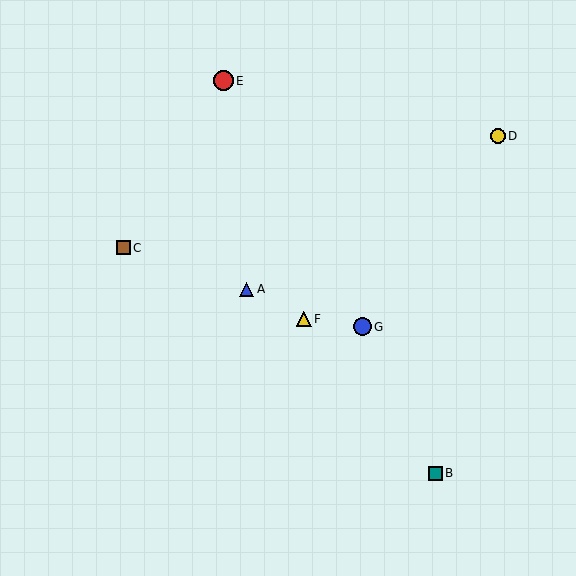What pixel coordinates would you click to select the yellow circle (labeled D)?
Click at (498, 136) to select the yellow circle D.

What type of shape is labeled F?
Shape F is a yellow triangle.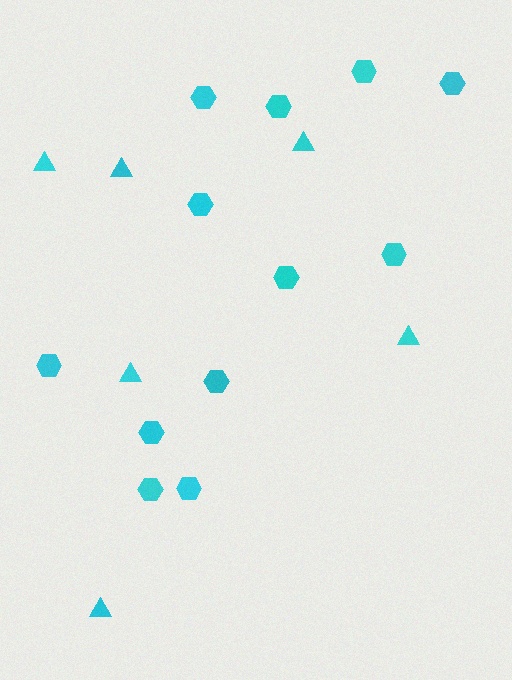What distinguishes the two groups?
There are 2 groups: one group of hexagons (12) and one group of triangles (6).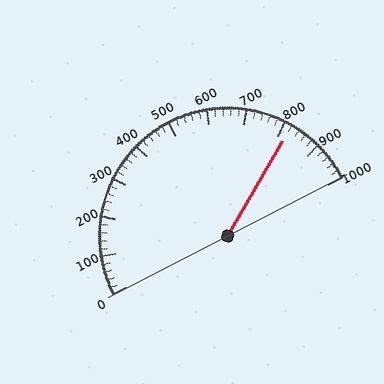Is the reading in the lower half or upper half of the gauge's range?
The reading is in the upper half of the range (0 to 1000).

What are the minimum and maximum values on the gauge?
The gauge ranges from 0 to 1000.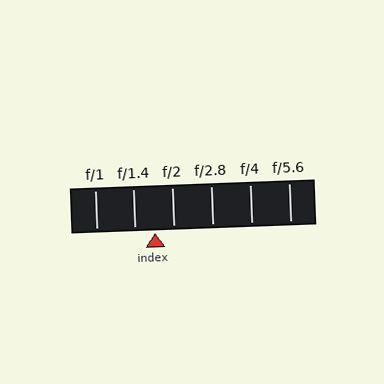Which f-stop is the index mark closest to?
The index mark is closest to f/2.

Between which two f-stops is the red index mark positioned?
The index mark is between f/1.4 and f/2.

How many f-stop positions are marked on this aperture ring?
There are 6 f-stop positions marked.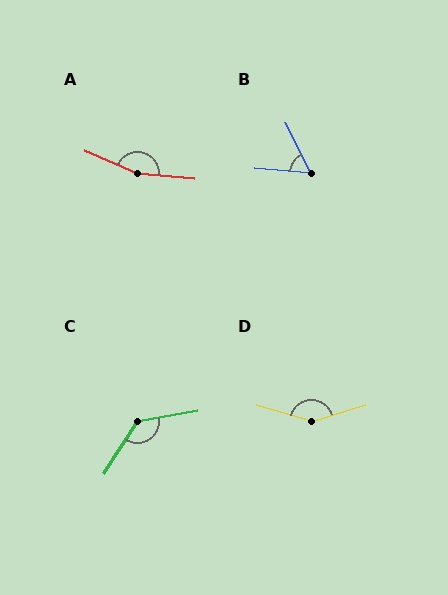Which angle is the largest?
A, at approximately 161 degrees.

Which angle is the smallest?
B, at approximately 59 degrees.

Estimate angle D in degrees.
Approximately 147 degrees.